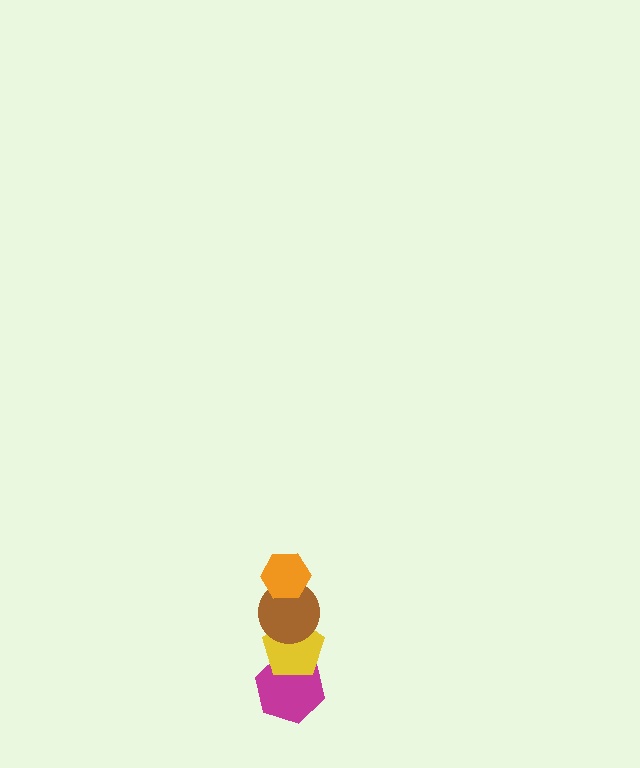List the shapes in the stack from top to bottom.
From top to bottom: the orange hexagon, the brown circle, the yellow pentagon, the magenta hexagon.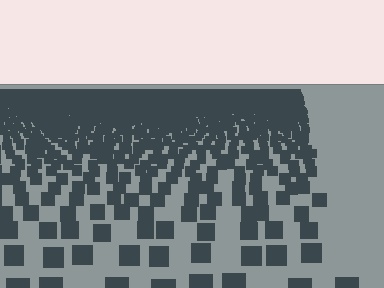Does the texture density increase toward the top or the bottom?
Density increases toward the top.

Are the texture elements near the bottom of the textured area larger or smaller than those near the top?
Larger. Near the bottom, elements are closer to the viewer and appear at a bigger on-screen size.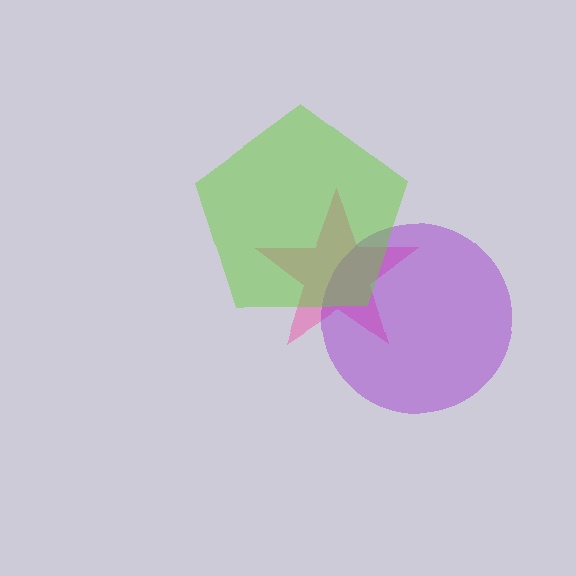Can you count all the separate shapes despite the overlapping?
Yes, there are 3 separate shapes.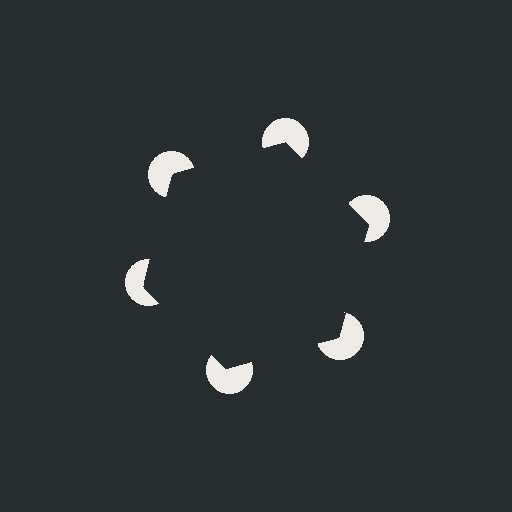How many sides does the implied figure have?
6 sides.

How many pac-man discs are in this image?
There are 6 — one at each vertex of the illusory hexagon.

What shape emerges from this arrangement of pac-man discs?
An illusory hexagon — its edges are inferred from the aligned wedge cuts in the pac-man discs, not physically drawn.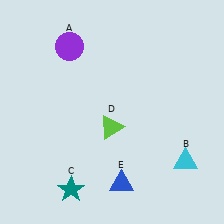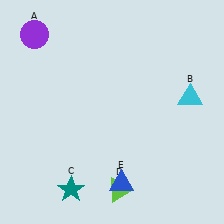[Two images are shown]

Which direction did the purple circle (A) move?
The purple circle (A) moved left.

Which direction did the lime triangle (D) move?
The lime triangle (D) moved down.